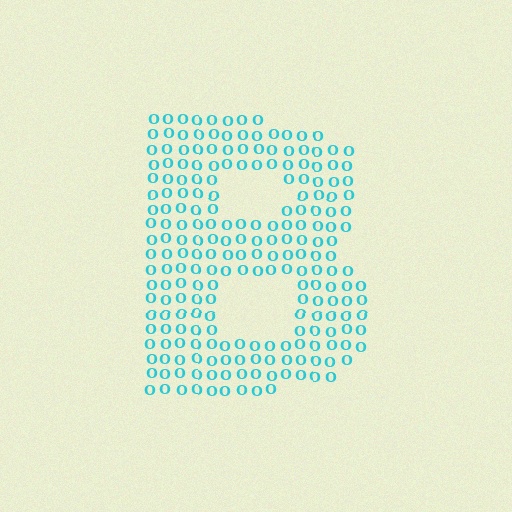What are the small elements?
The small elements are letter O's.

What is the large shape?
The large shape is the letter B.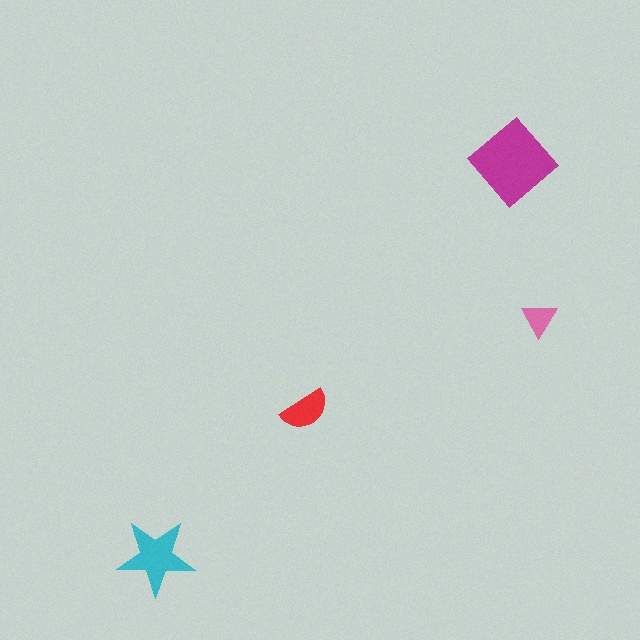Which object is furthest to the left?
The cyan star is leftmost.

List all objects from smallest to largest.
The pink triangle, the red semicircle, the cyan star, the magenta diamond.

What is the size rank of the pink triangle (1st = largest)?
4th.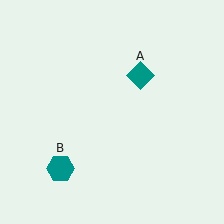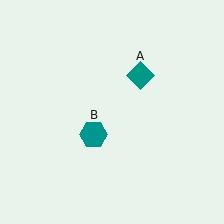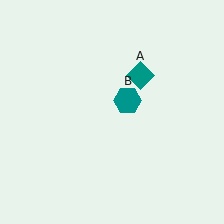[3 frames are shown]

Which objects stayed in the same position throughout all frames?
Teal diamond (object A) remained stationary.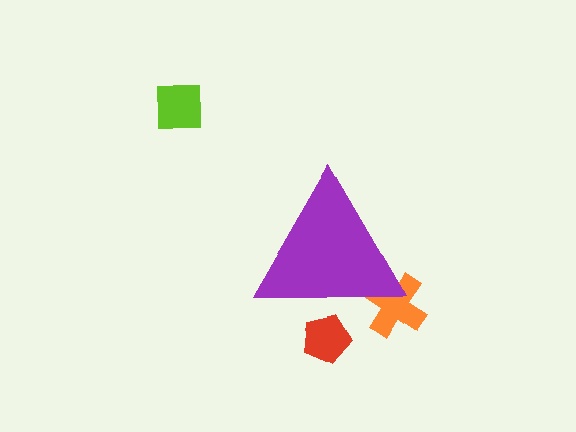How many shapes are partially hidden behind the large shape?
2 shapes are partially hidden.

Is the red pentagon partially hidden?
Yes, the red pentagon is partially hidden behind the purple triangle.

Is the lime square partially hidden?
No, the lime square is fully visible.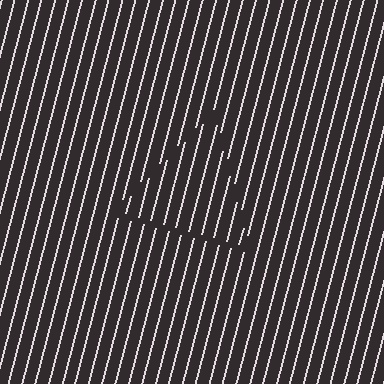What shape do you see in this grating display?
An illusory triangle. The interior of the shape contains the same grating, shifted by half a period — the contour is defined by the phase discontinuity where line-ends from the inner and outer gratings abut.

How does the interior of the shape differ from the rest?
The interior of the shape contains the same grating, shifted by half a period — the contour is defined by the phase discontinuity where line-ends from the inner and outer gratings abut.